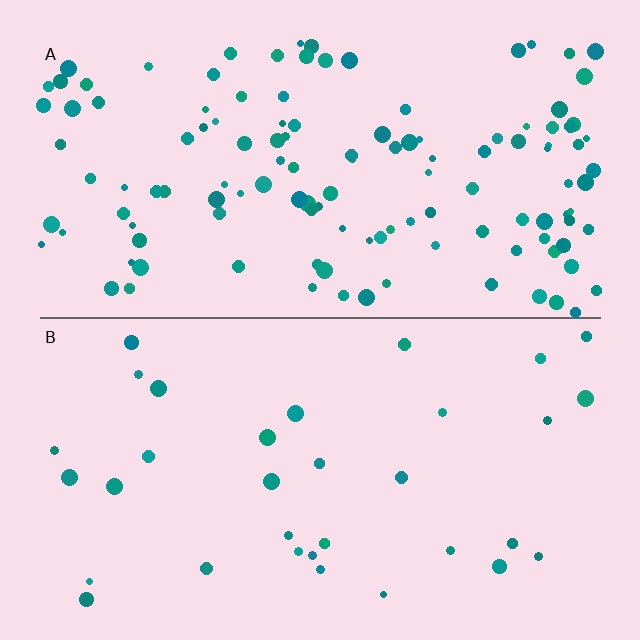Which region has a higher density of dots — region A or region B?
A (the top).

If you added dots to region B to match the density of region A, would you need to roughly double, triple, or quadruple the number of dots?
Approximately quadruple.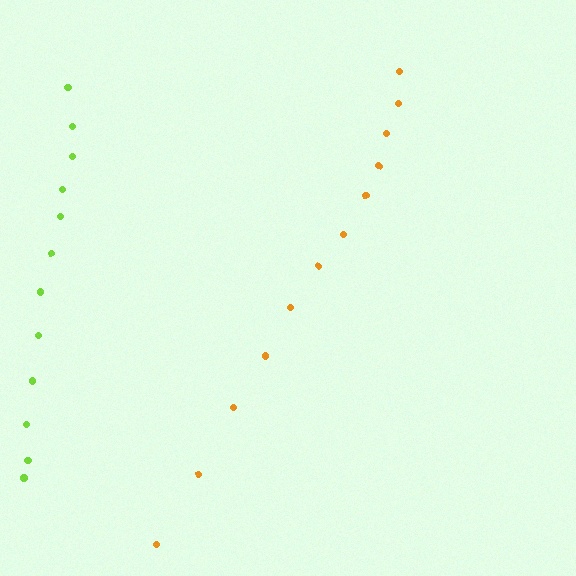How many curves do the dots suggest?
There are 2 distinct paths.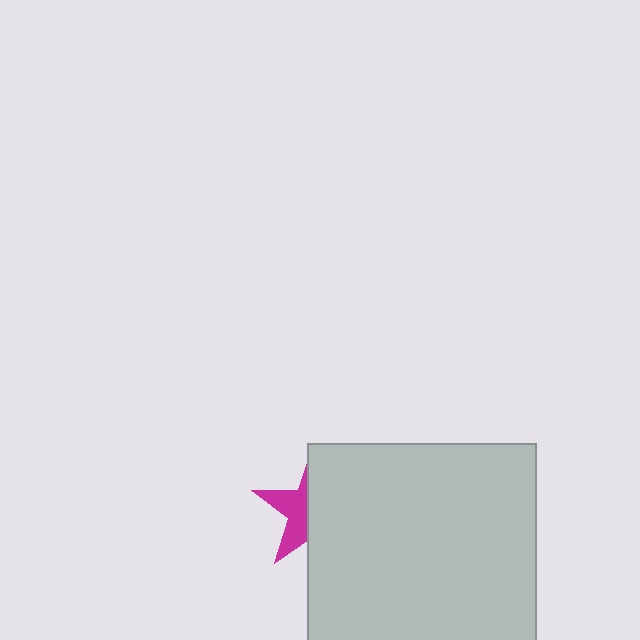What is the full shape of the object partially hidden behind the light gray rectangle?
The partially hidden object is a magenta star.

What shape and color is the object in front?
The object in front is a light gray rectangle.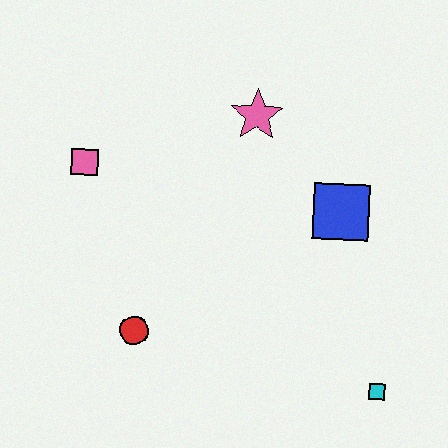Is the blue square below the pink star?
Yes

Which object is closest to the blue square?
The pink star is closest to the blue square.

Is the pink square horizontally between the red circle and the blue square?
No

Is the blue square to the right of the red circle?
Yes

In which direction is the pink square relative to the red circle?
The pink square is above the red circle.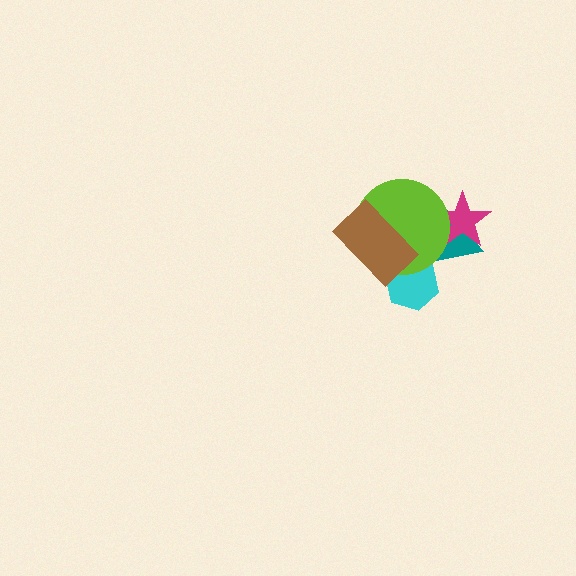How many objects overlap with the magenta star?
2 objects overlap with the magenta star.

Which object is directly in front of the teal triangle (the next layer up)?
The cyan hexagon is directly in front of the teal triangle.